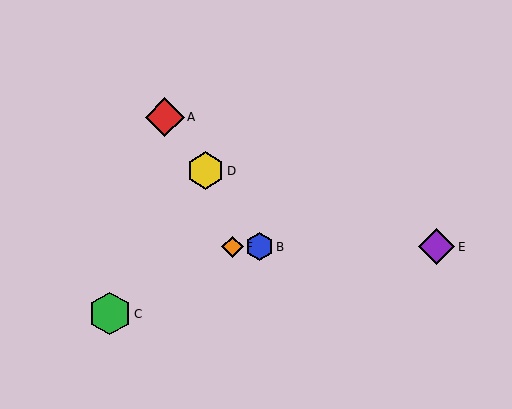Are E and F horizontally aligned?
Yes, both are at y≈247.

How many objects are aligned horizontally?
3 objects (B, E, F) are aligned horizontally.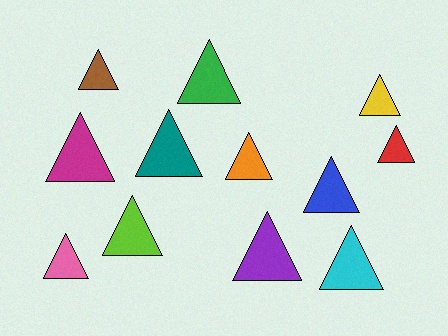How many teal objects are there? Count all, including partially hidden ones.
There is 1 teal object.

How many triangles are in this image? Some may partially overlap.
There are 12 triangles.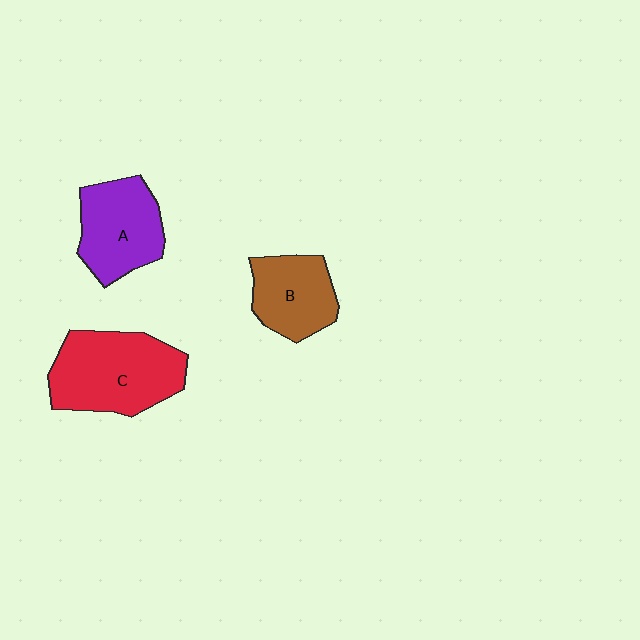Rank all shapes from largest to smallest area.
From largest to smallest: C (red), A (purple), B (brown).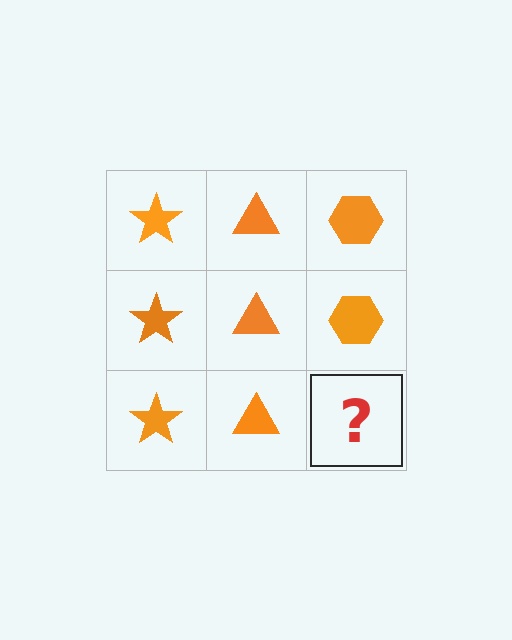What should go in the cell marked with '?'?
The missing cell should contain an orange hexagon.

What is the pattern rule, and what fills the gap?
The rule is that each column has a consistent shape. The gap should be filled with an orange hexagon.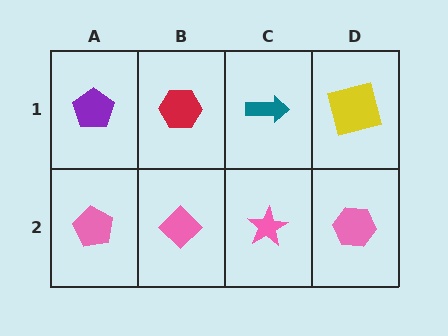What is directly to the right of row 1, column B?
A teal arrow.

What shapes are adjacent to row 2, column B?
A red hexagon (row 1, column B), a pink pentagon (row 2, column A), a pink star (row 2, column C).